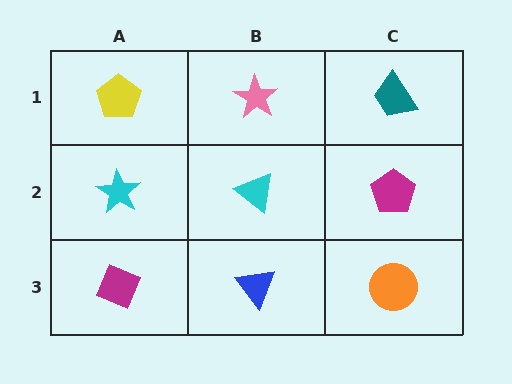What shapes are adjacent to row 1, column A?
A cyan star (row 2, column A), a pink star (row 1, column B).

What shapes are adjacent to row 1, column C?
A magenta pentagon (row 2, column C), a pink star (row 1, column B).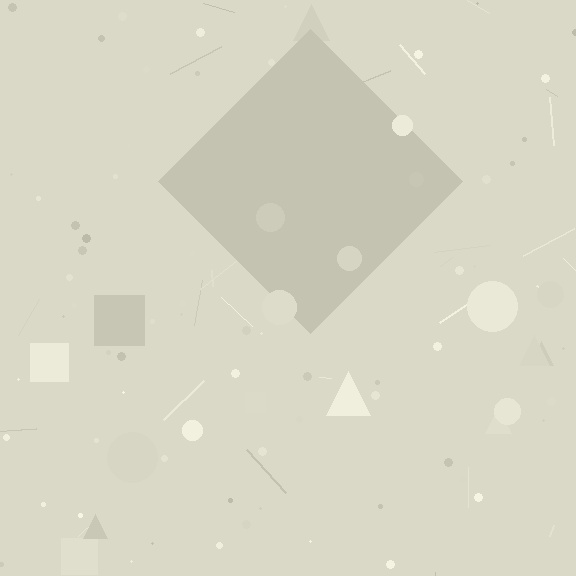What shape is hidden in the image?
A diamond is hidden in the image.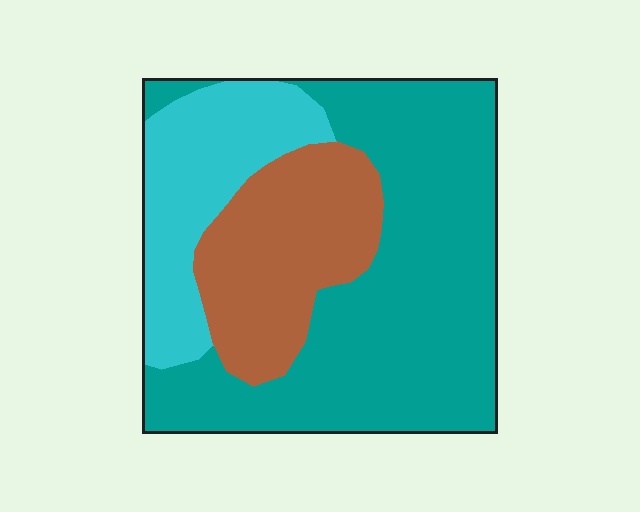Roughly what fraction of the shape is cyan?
Cyan takes up about one fifth (1/5) of the shape.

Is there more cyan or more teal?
Teal.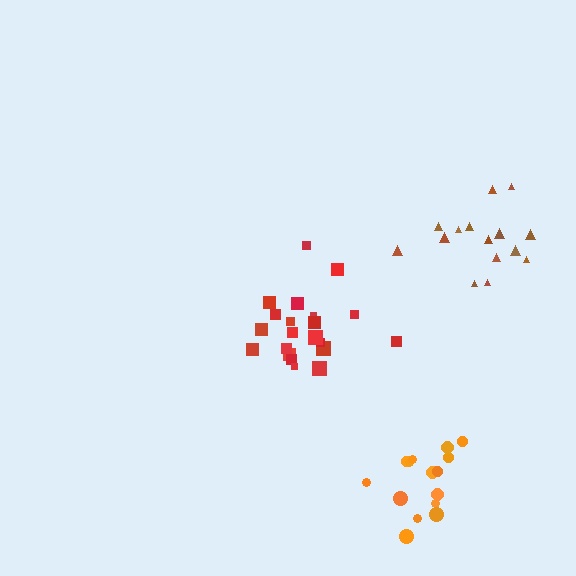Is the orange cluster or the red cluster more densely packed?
Orange.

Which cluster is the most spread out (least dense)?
Red.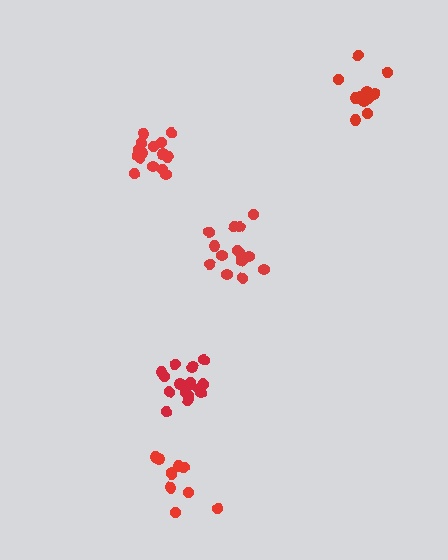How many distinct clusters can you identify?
There are 5 distinct clusters.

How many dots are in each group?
Group 1: 15 dots, Group 2: 15 dots, Group 3: 16 dots, Group 4: 11 dots, Group 5: 11 dots (68 total).